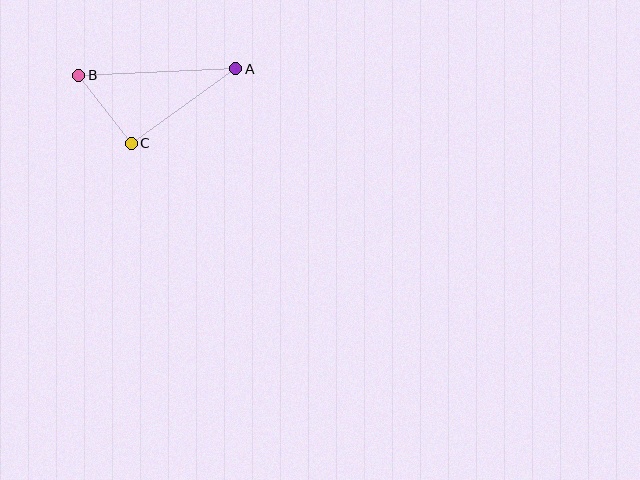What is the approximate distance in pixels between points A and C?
The distance between A and C is approximately 128 pixels.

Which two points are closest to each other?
Points B and C are closest to each other.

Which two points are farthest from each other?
Points A and B are farthest from each other.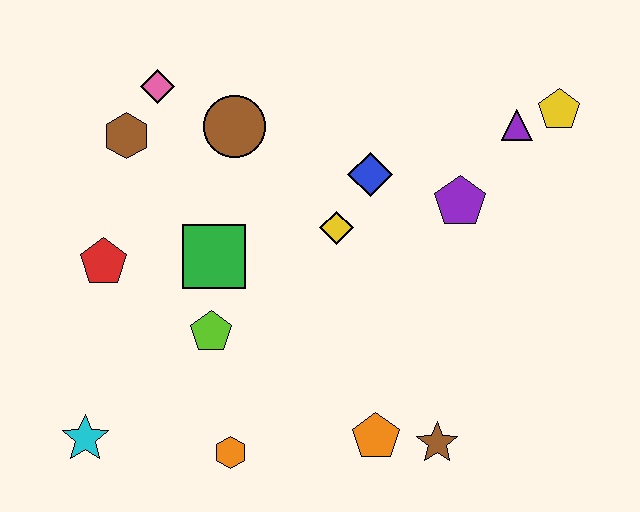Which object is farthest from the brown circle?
The brown star is farthest from the brown circle.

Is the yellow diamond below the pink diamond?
Yes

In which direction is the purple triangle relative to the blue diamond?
The purple triangle is to the right of the blue diamond.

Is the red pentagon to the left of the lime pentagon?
Yes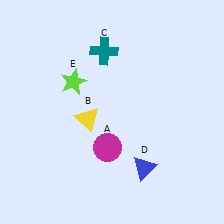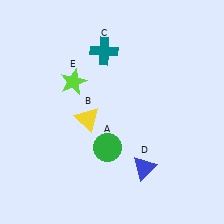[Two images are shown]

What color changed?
The circle (A) changed from magenta in Image 1 to green in Image 2.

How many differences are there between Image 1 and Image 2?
There is 1 difference between the two images.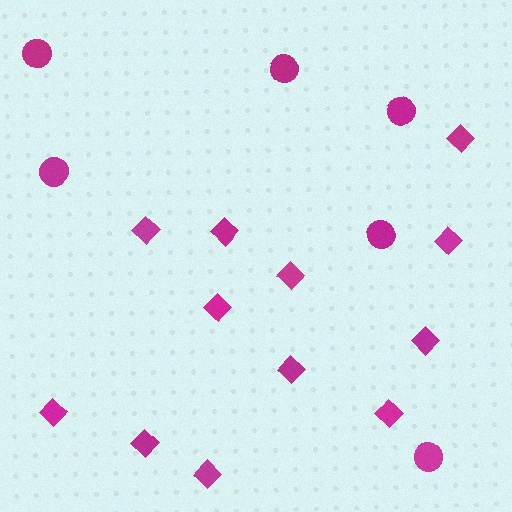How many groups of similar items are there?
There are 2 groups: one group of circles (6) and one group of diamonds (12).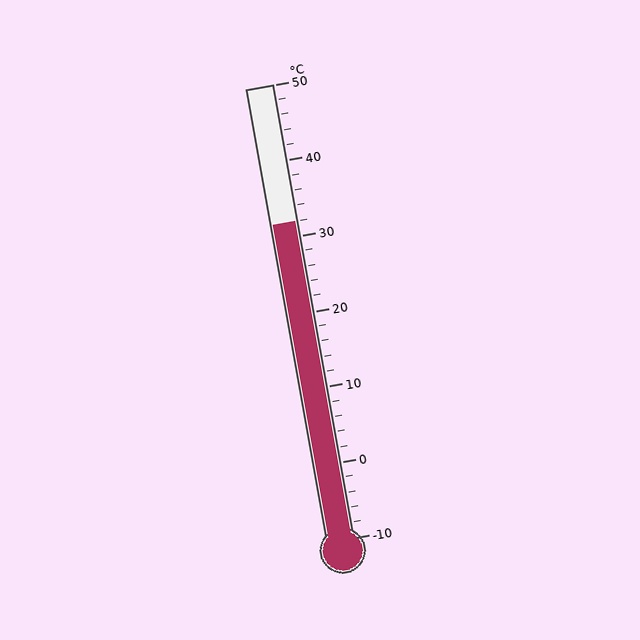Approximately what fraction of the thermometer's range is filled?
The thermometer is filled to approximately 70% of its range.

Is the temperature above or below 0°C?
The temperature is above 0°C.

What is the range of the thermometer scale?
The thermometer scale ranges from -10°C to 50°C.